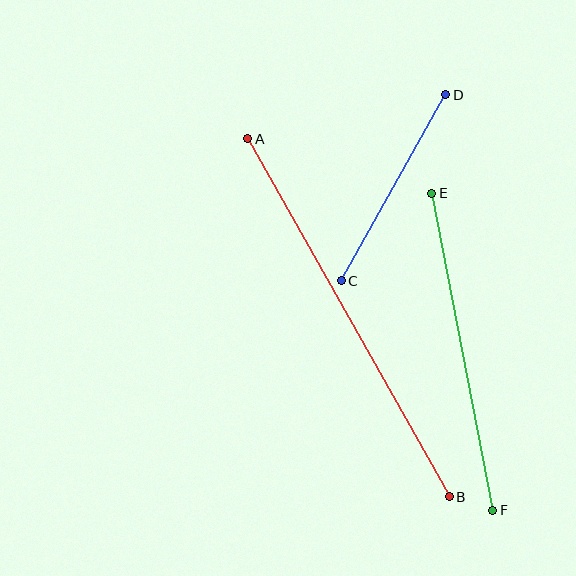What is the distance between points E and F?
The distance is approximately 323 pixels.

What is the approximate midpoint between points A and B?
The midpoint is at approximately (349, 318) pixels.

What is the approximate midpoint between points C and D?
The midpoint is at approximately (394, 188) pixels.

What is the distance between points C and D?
The distance is approximately 214 pixels.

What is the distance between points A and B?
The distance is approximately 411 pixels.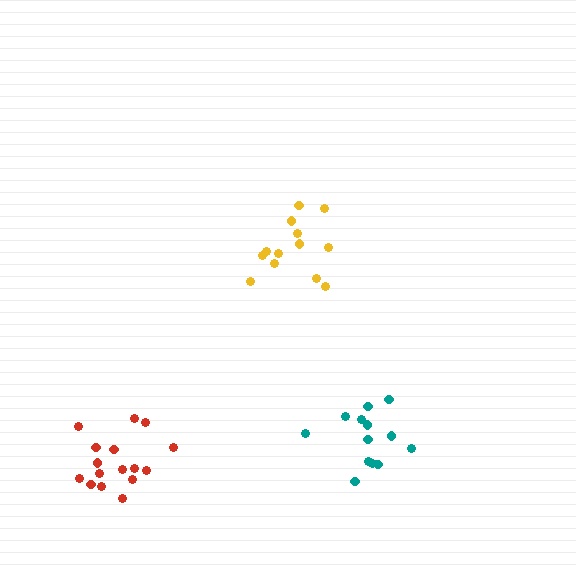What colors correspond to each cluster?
The clusters are colored: yellow, teal, red.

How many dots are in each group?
Group 1: 13 dots, Group 2: 13 dots, Group 3: 16 dots (42 total).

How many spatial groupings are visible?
There are 3 spatial groupings.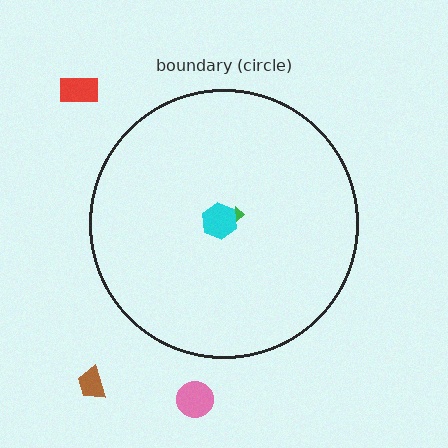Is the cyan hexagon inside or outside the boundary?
Inside.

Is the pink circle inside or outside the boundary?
Outside.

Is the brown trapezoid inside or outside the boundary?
Outside.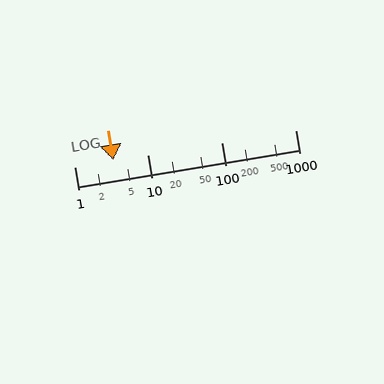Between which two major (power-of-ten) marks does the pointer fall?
The pointer is between 1 and 10.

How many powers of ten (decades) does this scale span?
The scale spans 3 decades, from 1 to 1000.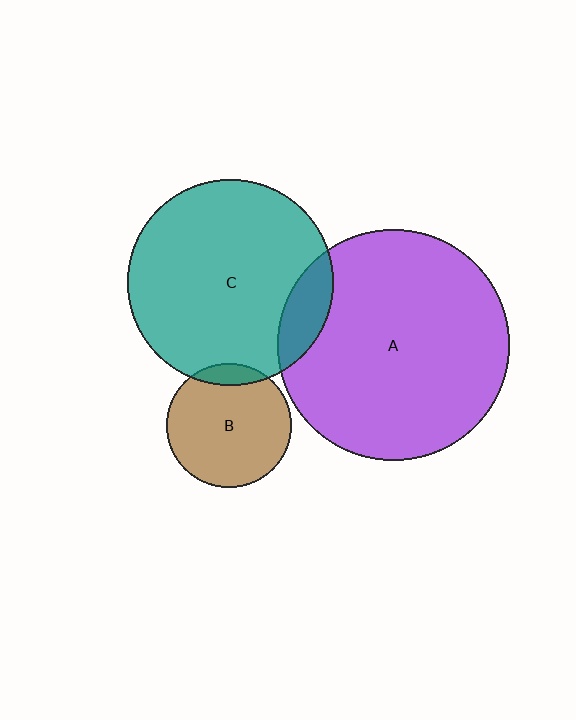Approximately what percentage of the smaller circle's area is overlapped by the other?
Approximately 10%.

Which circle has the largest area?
Circle A (purple).